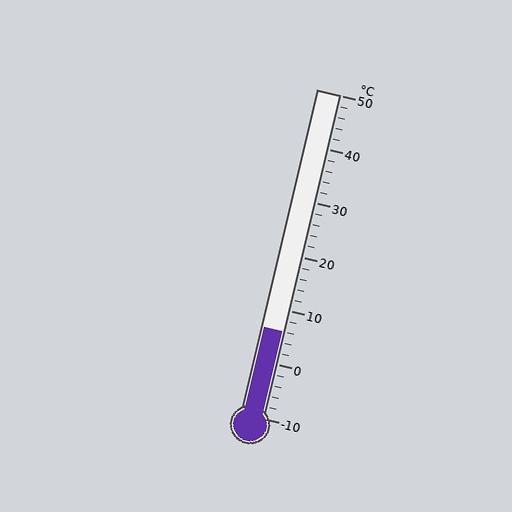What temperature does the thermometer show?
The thermometer shows approximately 6°C.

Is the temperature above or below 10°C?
The temperature is below 10°C.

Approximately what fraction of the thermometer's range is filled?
The thermometer is filled to approximately 25% of its range.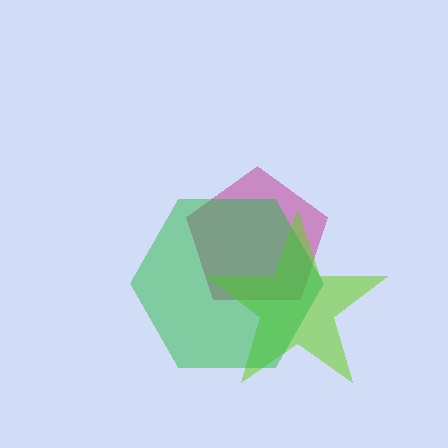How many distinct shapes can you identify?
There are 3 distinct shapes: a magenta pentagon, a lime star, a green hexagon.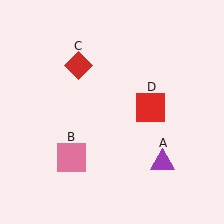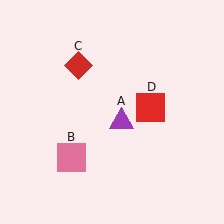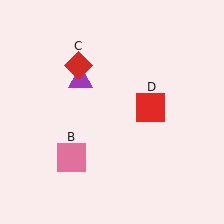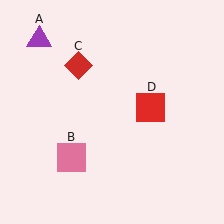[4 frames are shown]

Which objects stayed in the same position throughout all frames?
Pink square (object B) and red diamond (object C) and red square (object D) remained stationary.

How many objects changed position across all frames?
1 object changed position: purple triangle (object A).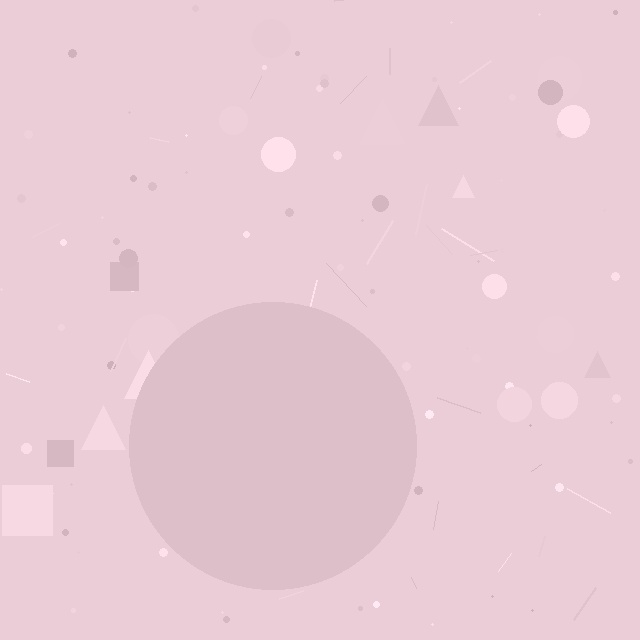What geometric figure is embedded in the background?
A circle is embedded in the background.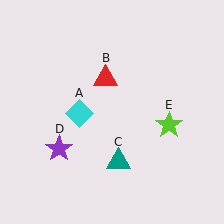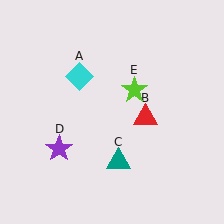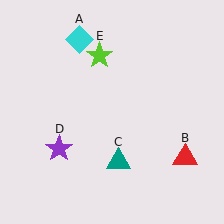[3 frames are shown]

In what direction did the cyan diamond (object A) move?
The cyan diamond (object A) moved up.